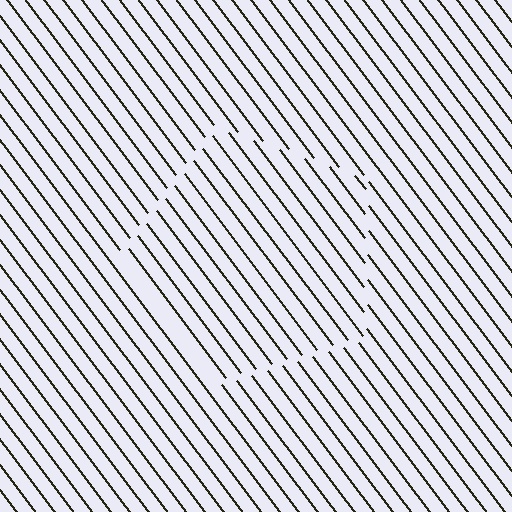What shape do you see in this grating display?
An illusory pentagon. The interior of the shape contains the same grating, shifted by half a period — the contour is defined by the phase discontinuity where line-ends from the inner and outer gratings abut.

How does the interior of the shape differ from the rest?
The interior of the shape contains the same grating, shifted by half a period — the contour is defined by the phase discontinuity where line-ends from the inner and outer gratings abut.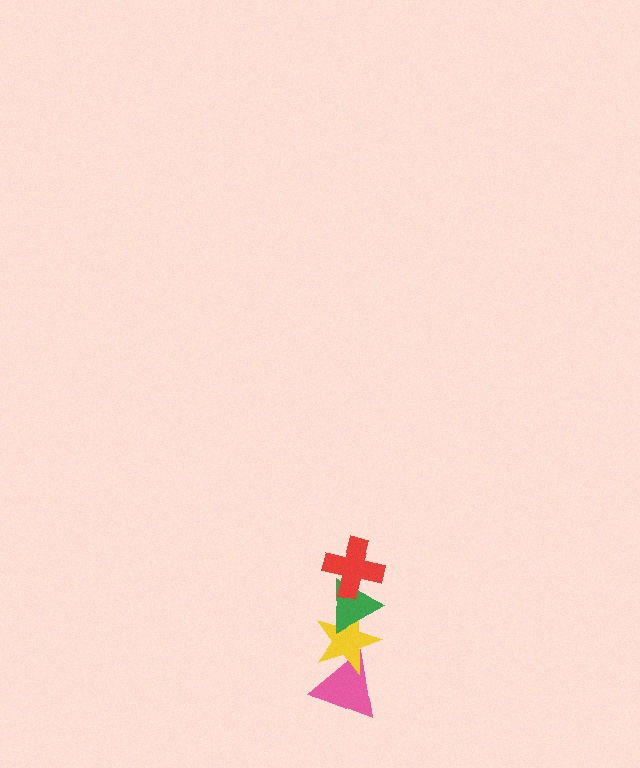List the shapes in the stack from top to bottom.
From top to bottom: the red cross, the green triangle, the yellow star, the pink triangle.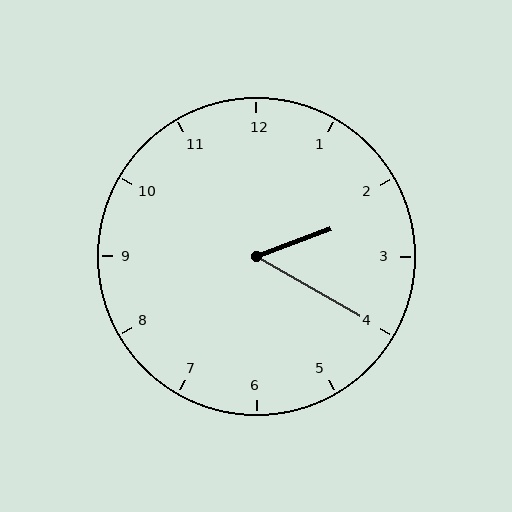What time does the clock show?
2:20.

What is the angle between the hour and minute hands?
Approximately 50 degrees.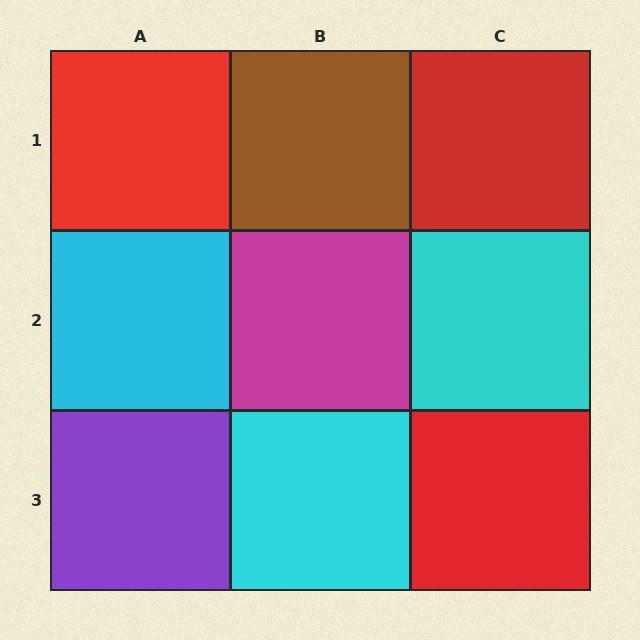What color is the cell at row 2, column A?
Cyan.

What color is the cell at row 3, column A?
Purple.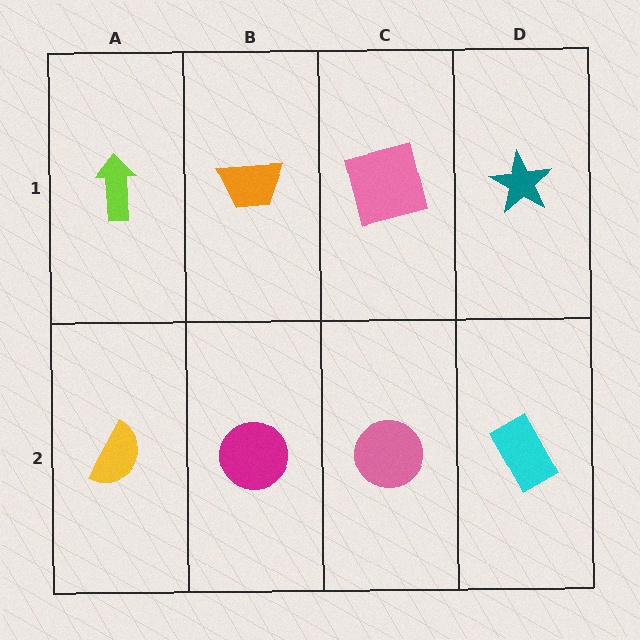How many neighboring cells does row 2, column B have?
3.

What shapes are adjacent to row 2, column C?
A pink square (row 1, column C), a magenta circle (row 2, column B), a cyan rectangle (row 2, column D).